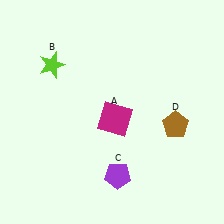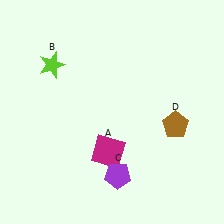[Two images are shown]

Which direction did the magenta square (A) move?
The magenta square (A) moved down.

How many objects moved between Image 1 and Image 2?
1 object moved between the two images.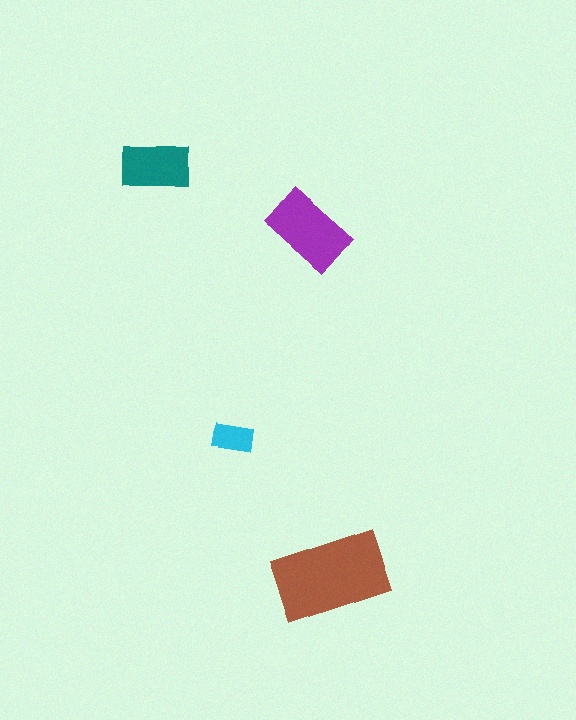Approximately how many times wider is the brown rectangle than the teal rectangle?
About 1.5 times wider.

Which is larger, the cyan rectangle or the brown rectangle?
The brown one.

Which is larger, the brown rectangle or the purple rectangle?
The brown one.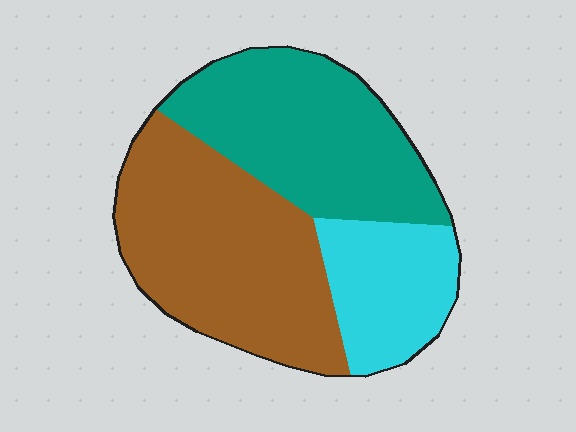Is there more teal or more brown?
Brown.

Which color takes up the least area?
Cyan, at roughly 20%.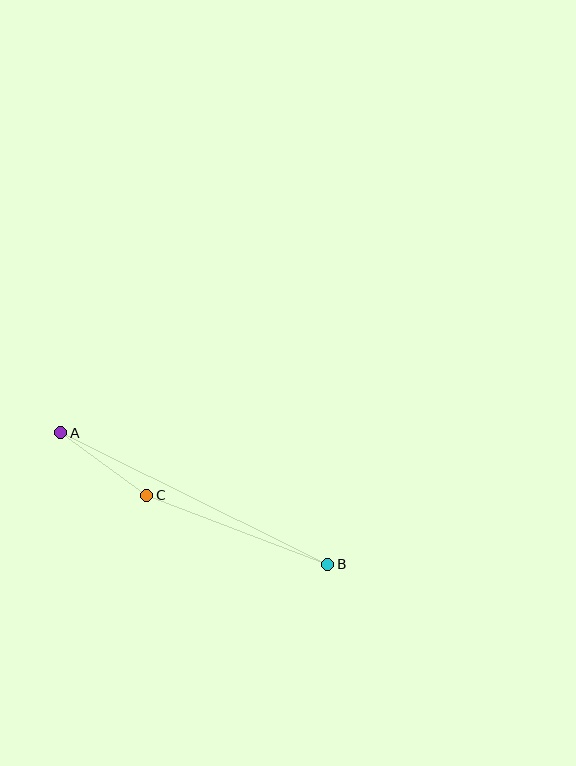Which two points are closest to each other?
Points A and C are closest to each other.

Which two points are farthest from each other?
Points A and B are farthest from each other.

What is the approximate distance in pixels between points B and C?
The distance between B and C is approximately 194 pixels.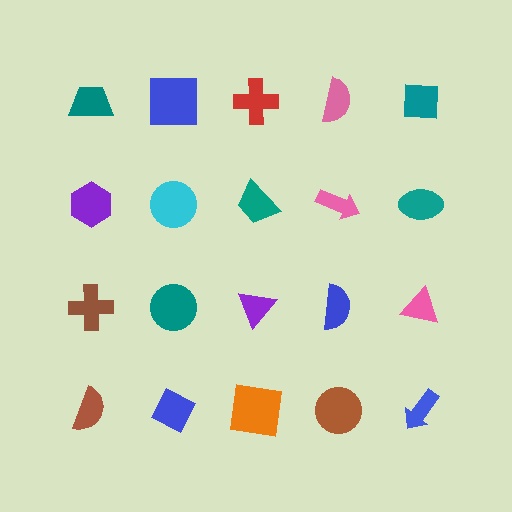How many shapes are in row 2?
5 shapes.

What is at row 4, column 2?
A blue diamond.